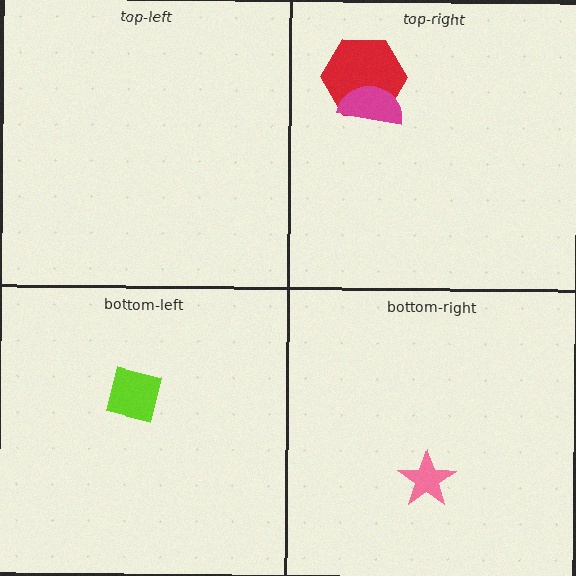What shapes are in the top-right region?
The red hexagon, the magenta semicircle.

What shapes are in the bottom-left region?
The lime square.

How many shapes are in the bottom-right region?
1.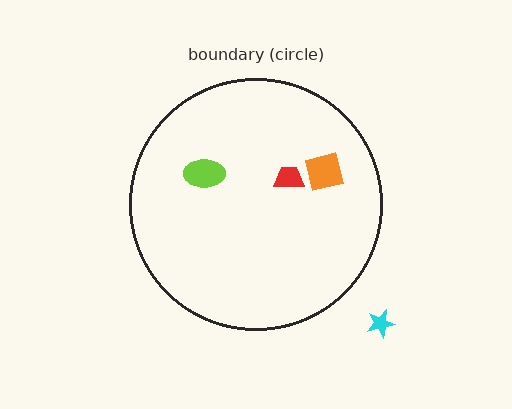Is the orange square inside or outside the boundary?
Inside.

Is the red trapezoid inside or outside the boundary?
Inside.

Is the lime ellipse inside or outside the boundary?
Inside.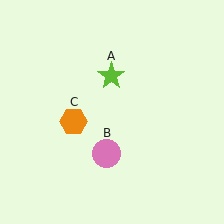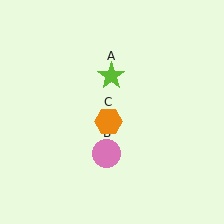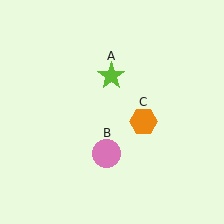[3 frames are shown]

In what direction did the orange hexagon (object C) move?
The orange hexagon (object C) moved right.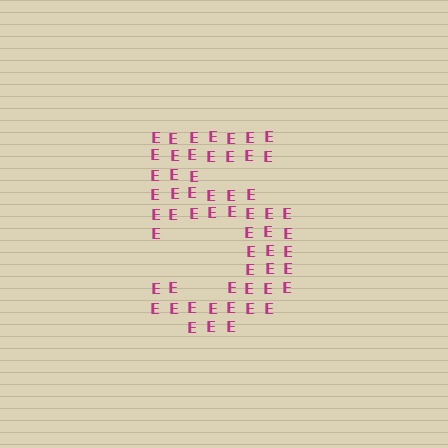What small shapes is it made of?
It is made of small letter E's.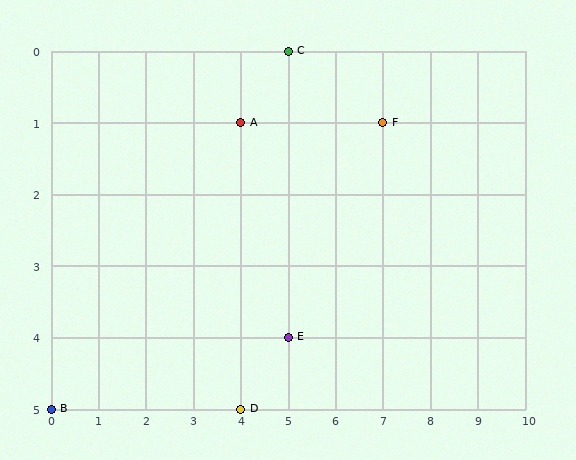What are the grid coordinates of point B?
Point B is at grid coordinates (0, 5).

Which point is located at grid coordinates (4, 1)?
Point A is at (4, 1).